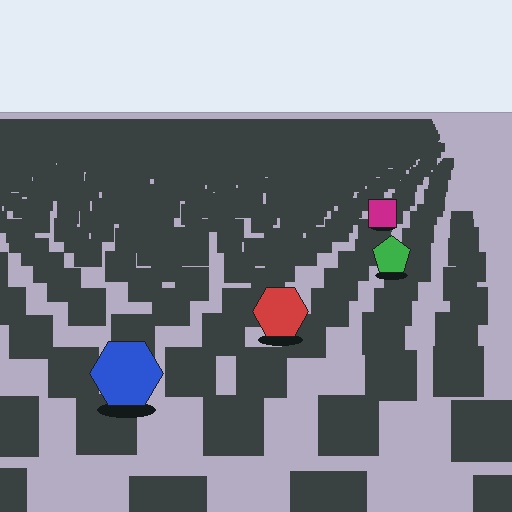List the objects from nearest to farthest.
From nearest to farthest: the blue hexagon, the red hexagon, the green pentagon, the magenta square.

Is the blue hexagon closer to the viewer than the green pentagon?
Yes. The blue hexagon is closer — you can tell from the texture gradient: the ground texture is coarser near it.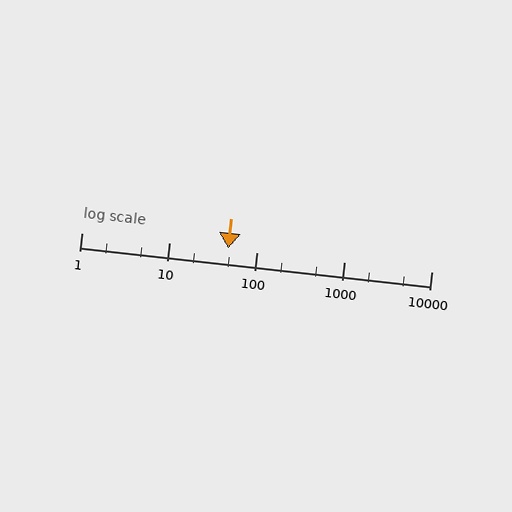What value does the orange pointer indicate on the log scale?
The pointer indicates approximately 48.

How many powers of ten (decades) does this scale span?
The scale spans 4 decades, from 1 to 10000.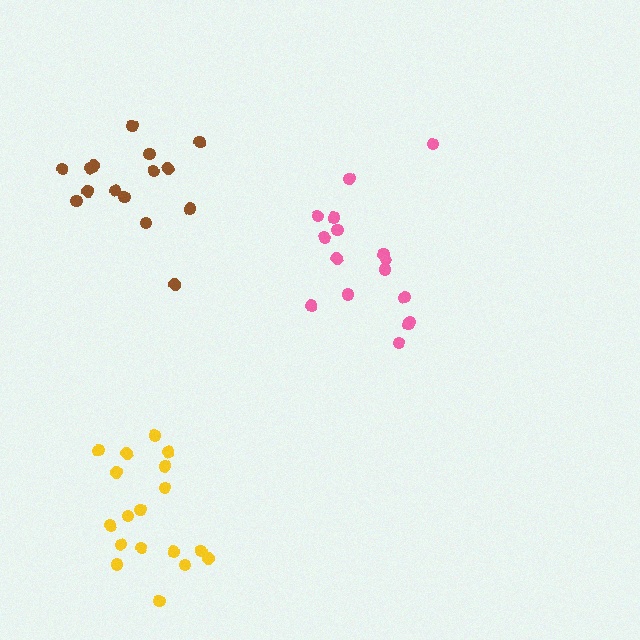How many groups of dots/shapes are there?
There are 3 groups.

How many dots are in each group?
Group 1: 16 dots, Group 2: 18 dots, Group 3: 15 dots (49 total).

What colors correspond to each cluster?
The clusters are colored: pink, yellow, brown.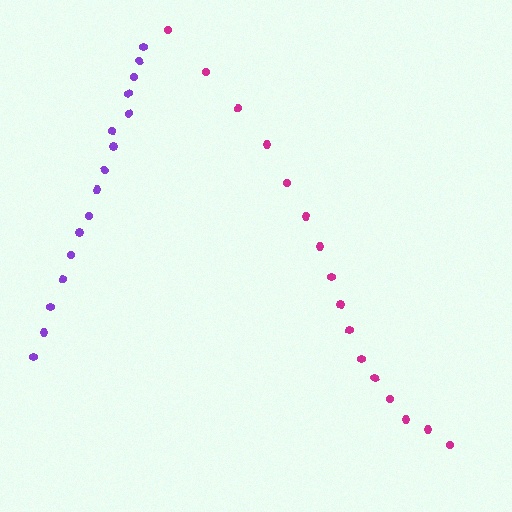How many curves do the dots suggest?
There are 2 distinct paths.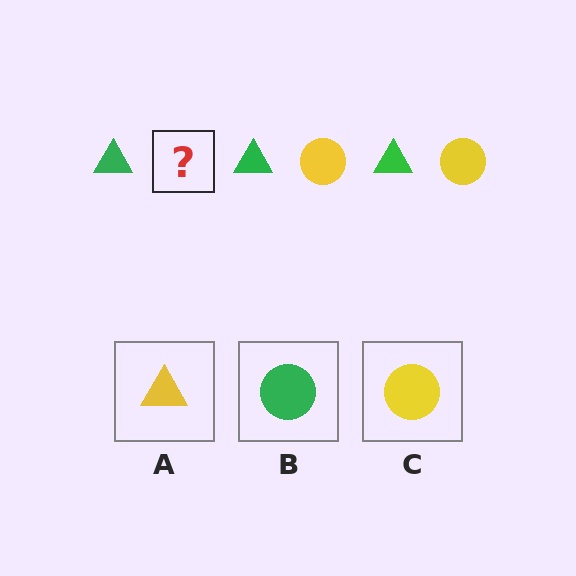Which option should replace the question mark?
Option C.